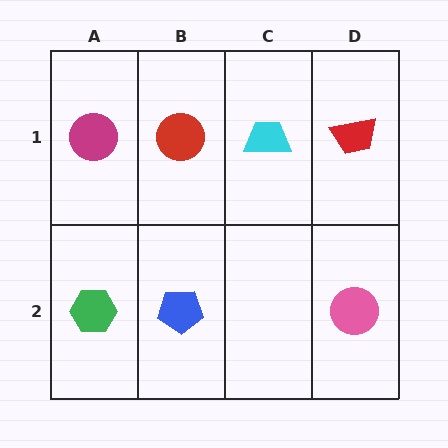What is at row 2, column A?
A green hexagon.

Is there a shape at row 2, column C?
No, that cell is empty.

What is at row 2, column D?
A pink circle.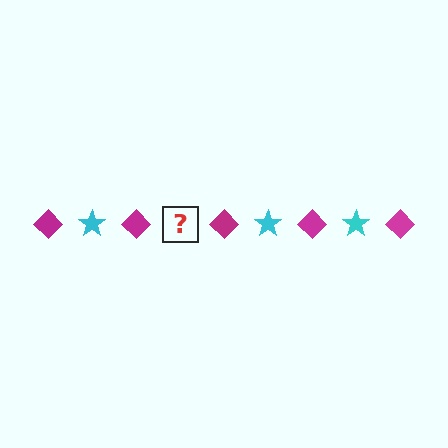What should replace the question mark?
The question mark should be replaced with a cyan star.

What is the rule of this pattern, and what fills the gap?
The rule is that the pattern alternates between magenta diamond and cyan star. The gap should be filled with a cyan star.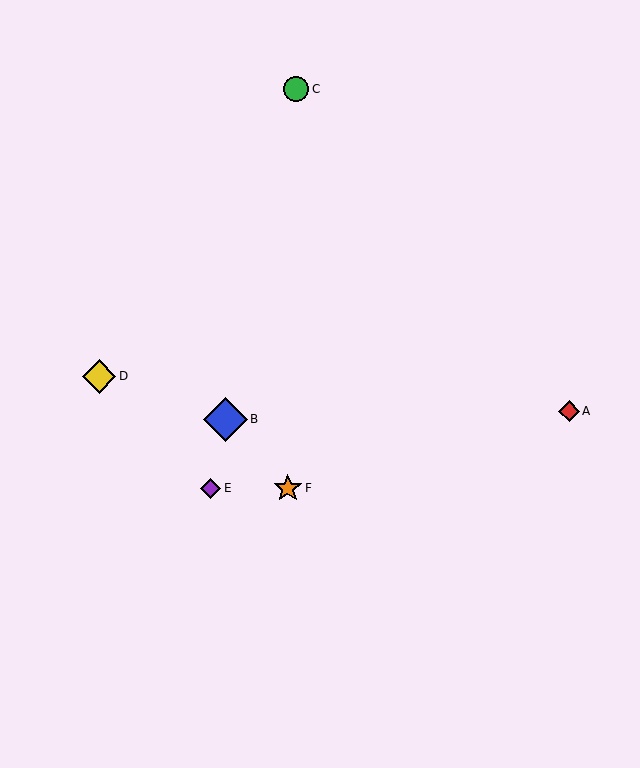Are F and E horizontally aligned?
Yes, both are at y≈488.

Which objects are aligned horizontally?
Objects E, F are aligned horizontally.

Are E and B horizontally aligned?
No, E is at y≈488 and B is at y≈419.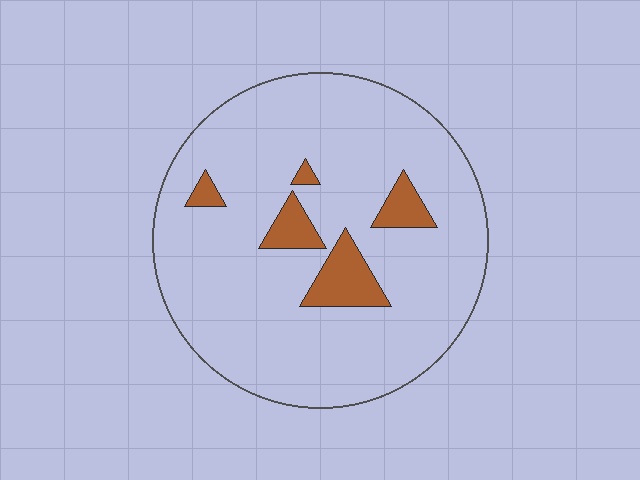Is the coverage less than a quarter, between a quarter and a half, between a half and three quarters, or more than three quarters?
Less than a quarter.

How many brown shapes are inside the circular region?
5.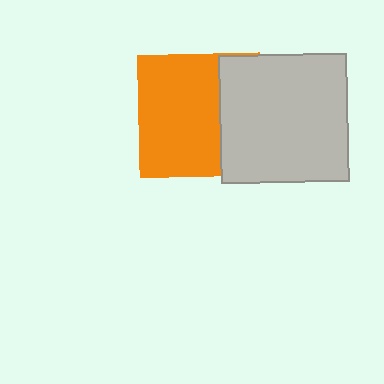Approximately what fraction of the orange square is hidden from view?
Roughly 33% of the orange square is hidden behind the light gray square.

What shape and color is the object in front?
The object in front is a light gray square.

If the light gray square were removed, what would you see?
You would see the complete orange square.